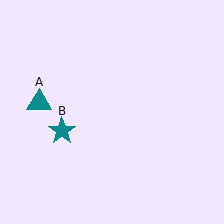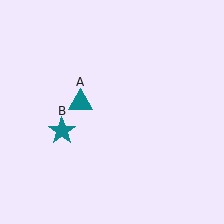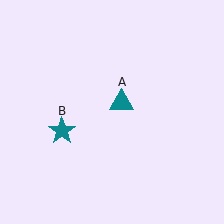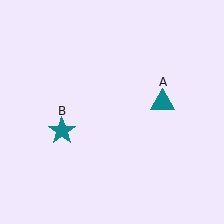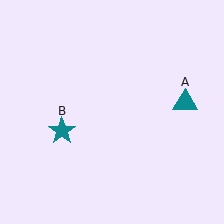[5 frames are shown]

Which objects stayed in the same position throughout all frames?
Teal star (object B) remained stationary.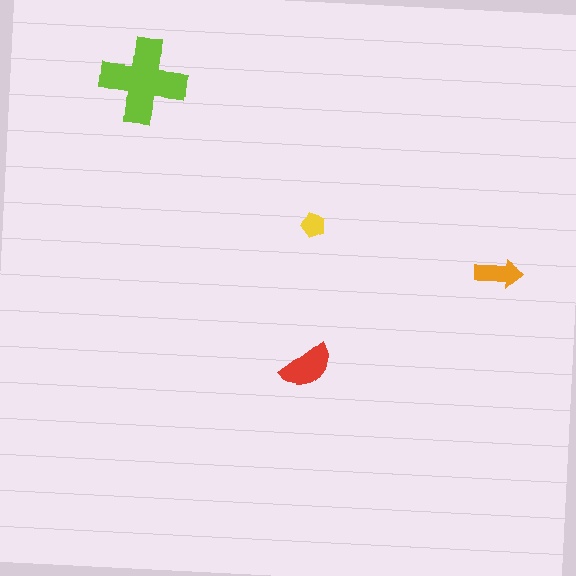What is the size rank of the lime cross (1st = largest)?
1st.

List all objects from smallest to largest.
The yellow pentagon, the orange arrow, the red semicircle, the lime cross.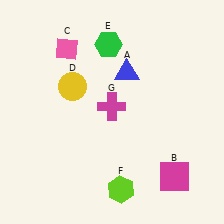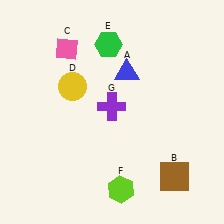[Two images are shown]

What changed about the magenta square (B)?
In Image 1, B is magenta. In Image 2, it changed to brown.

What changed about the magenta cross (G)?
In Image 1, G is magenta. In Image 2, it changed to purple.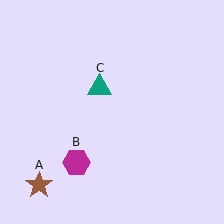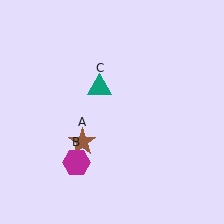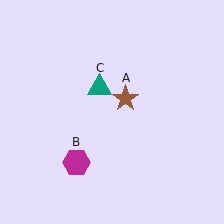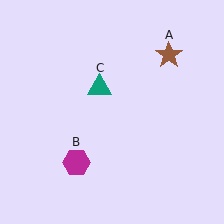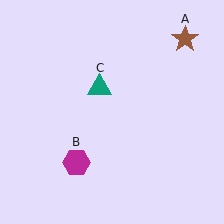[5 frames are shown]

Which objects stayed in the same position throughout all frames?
Magenta hexagon (object B) and teal triangle (object C) remained stationary.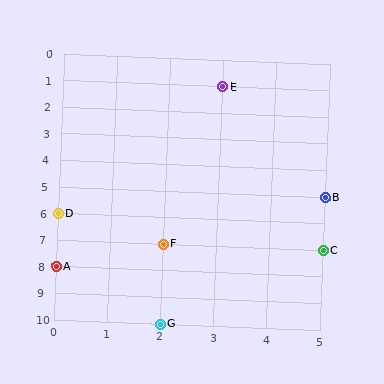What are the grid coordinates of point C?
Point C is at grid coordinates (5, 7).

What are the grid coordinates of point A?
Point A is at grid coordinates (0, 8).